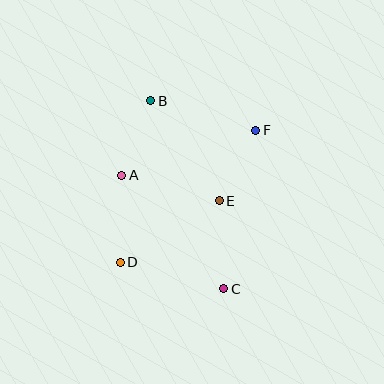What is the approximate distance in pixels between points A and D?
The distance between A and D is approximately 87 pixels.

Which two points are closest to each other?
Points E and F are closest to each other.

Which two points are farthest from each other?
Points B and C are farthest from each other.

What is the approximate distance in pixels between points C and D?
The distance between C and D is approximately 107 pixels.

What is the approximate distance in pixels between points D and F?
The distance between D and F is approximately 189 pixels.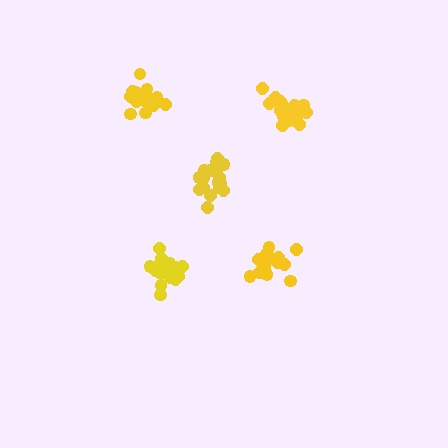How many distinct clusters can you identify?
There are 5 distinct clusters.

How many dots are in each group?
Group 1: 17 dots, Group 2: 17 dots, Group 3: 17 dots, Group 4: 21 dots, Group 5: 18 dots (90 total).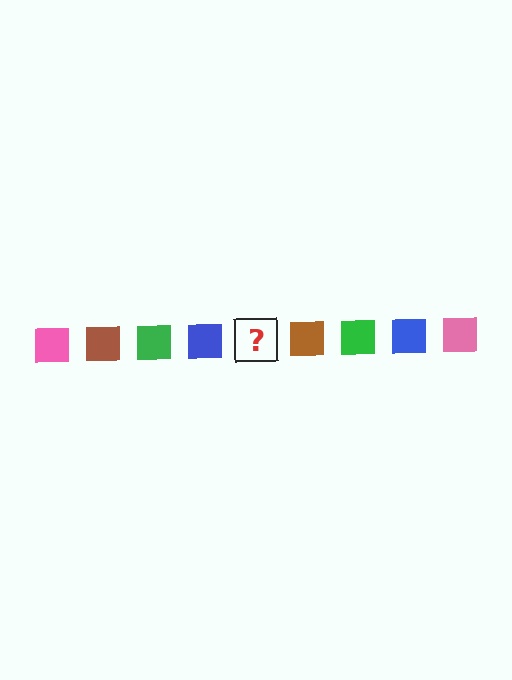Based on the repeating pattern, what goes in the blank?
The blank should be a pink square.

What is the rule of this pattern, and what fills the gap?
The rule is that the pattern cycles through pink, brown, green, blue squares. The gap should be filled with a pink square.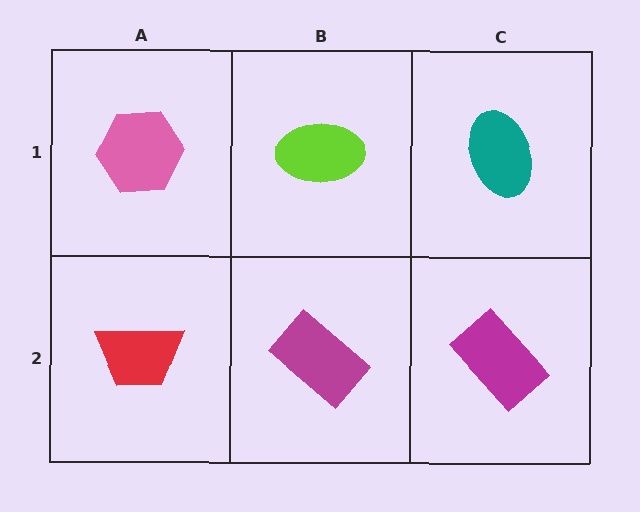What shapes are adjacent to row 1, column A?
A red trapezoid (row 2, column A), a lime ellipse (row 1, column B).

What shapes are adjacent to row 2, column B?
A lime ellipse (row 1, column B), a red trapezoid (row 2, column A), a magenta rectangle (row 2, column C).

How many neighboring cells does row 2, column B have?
3.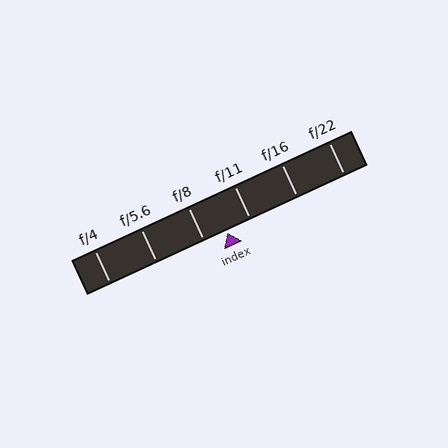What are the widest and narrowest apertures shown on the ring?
The widest aperture shown is f/4 and the narrowest is f/22.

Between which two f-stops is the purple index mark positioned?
The index mark is between f/8 and f/11.